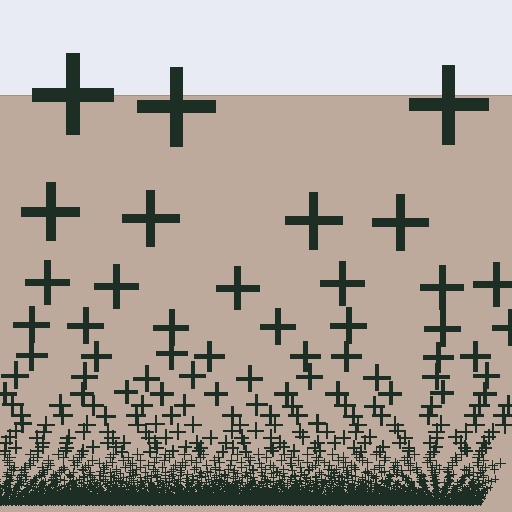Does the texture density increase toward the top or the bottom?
Density increases toward the bottom.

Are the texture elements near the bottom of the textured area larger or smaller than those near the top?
Smaller. The gradient is inverted — elements near the bottom are smaller and denser.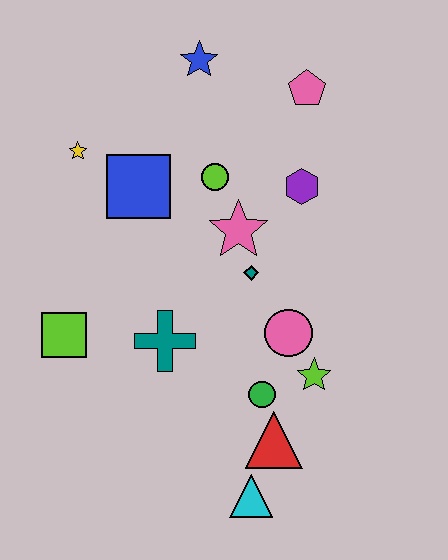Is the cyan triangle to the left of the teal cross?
No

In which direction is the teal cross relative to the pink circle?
The teal cross is to the left of the pink circle.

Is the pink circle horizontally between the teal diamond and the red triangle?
No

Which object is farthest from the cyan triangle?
The blue star is farthest from the cyan triangle.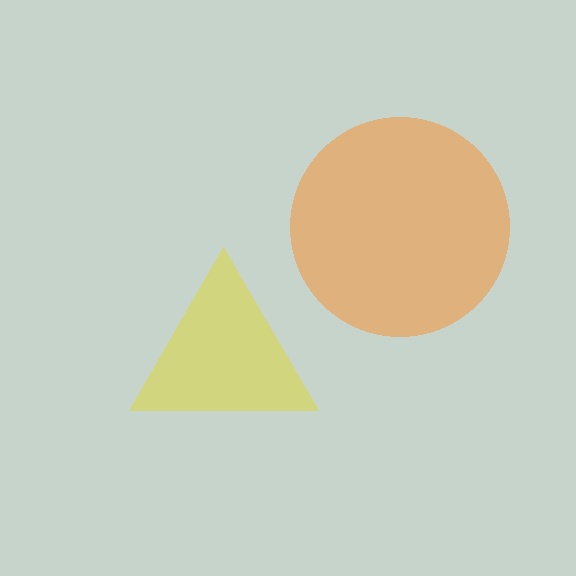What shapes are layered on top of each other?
The layered shapes are: a yellow triangle, an orange circle.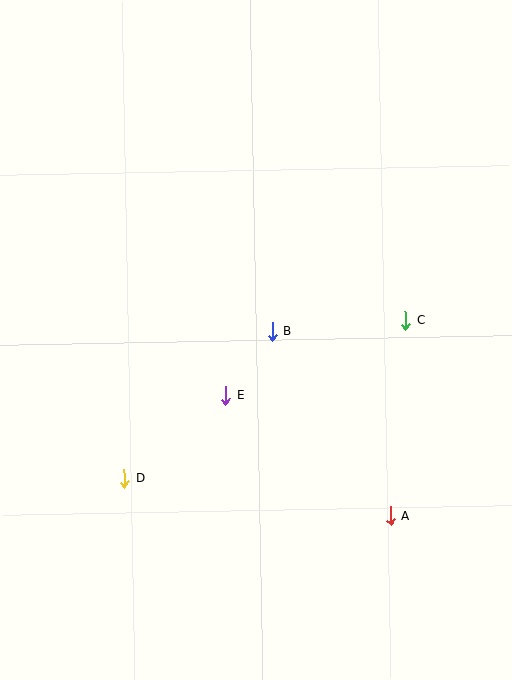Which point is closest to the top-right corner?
Point C is closest to the top-right corner.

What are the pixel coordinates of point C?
Point C is at (405, 320).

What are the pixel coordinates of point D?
Point D is at (124, 478).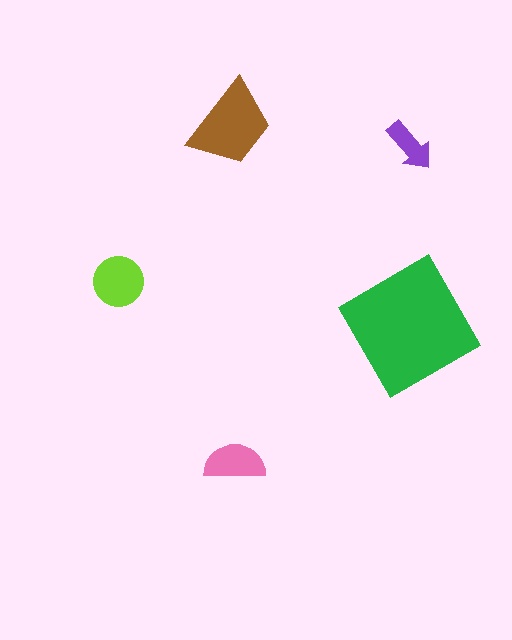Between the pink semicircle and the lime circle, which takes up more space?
The lime circle.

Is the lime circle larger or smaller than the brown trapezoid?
Smaller.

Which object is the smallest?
The purple arrow.